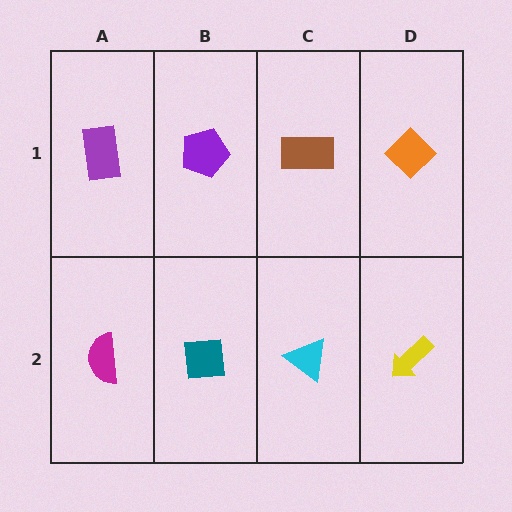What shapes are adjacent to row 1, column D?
A yellow arrow (row 2, column D), a brown rectangle (row 1, column C).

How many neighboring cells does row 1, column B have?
3.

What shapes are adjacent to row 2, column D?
An orange diamond (row 1, column D), a cyan triangle (row 2, column C).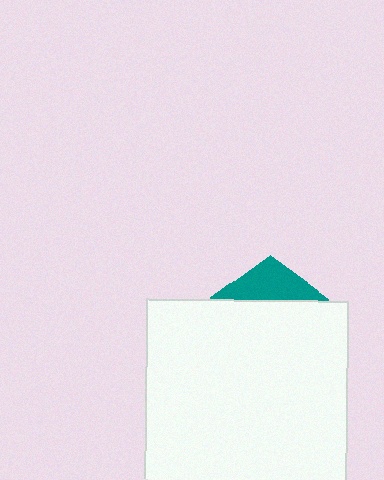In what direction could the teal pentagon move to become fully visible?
The teal pentagon could move up. That would shift it out from behind the white rectangle entirely.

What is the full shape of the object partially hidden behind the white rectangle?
The partially hidden object is a teal pentagon.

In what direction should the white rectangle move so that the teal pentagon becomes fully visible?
The white rectangle should move down. That is the shortest direction to clear the overlap and leave the teal pentagon fully visible.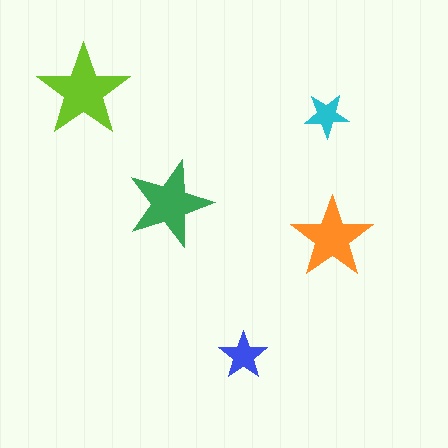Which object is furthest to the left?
The lime star is leftmost.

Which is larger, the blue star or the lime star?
The lime one.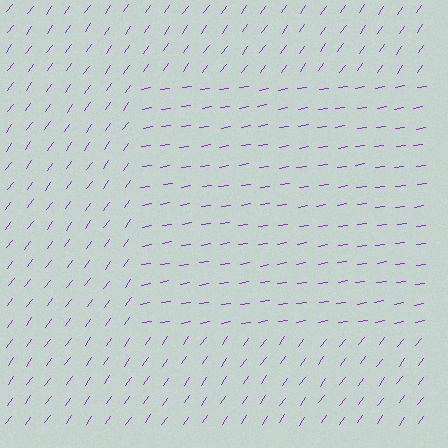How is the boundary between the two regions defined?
The boundary is defined purely by a change in line orientation (approximately 45 degrees difference). All lines are the same color and thickness.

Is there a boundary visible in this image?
Yes, there is a texture boundary formed by a change in line orientation.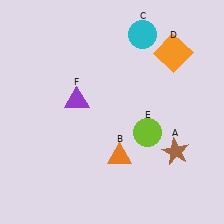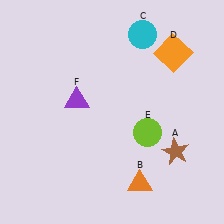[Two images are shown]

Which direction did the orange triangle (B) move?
The orange triangle (B) moved down.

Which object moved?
The orange triangle (B) moved down.